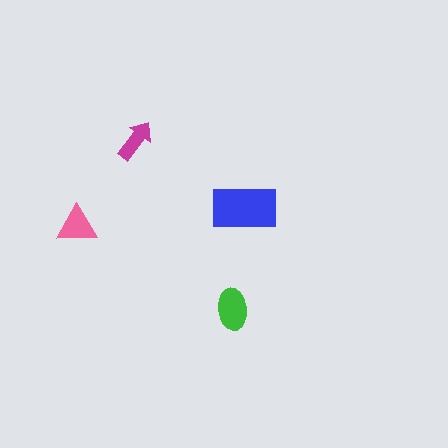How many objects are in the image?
There are 4 objects in the image.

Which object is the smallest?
The magenta arrow.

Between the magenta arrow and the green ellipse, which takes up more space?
The green ellipse.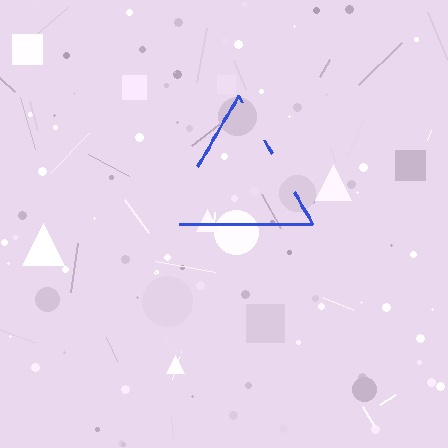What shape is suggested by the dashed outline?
The dashed outline suggests a triangle.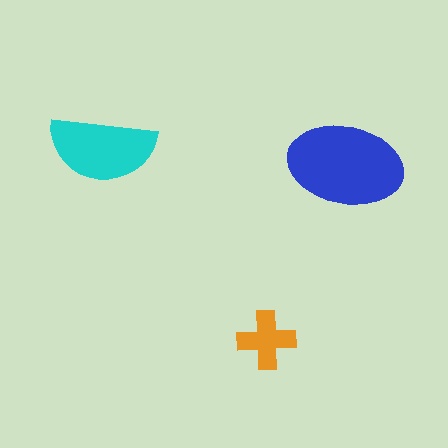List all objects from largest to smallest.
The blue ellipse, the cyan semicircle, the orange cross.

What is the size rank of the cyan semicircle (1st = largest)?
2nd.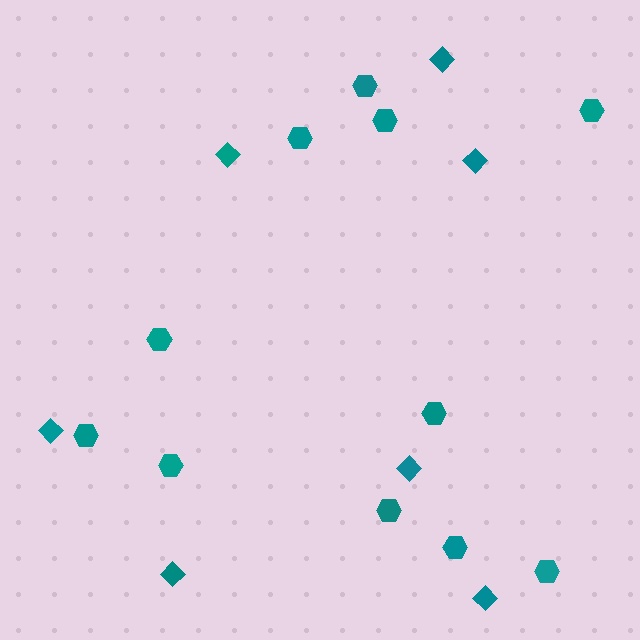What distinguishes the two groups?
There are 2 groups: one group of hexagons (11) and one group of diamonds (7).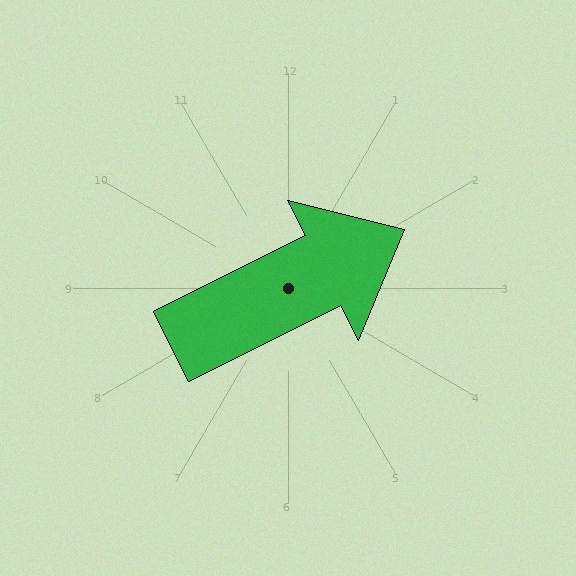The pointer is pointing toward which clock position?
Roughly 2 o'clock.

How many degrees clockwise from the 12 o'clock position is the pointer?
Approximately 63 degrees.